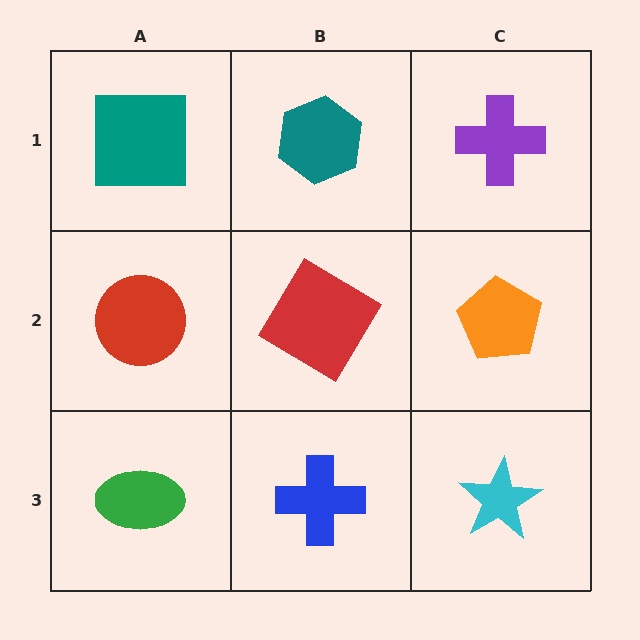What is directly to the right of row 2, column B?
An orange pentagon.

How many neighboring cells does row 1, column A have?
2.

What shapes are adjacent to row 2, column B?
A teal hexagon (row 1, column B), a blue cross (row 3, column B), a red circle (row 2, column A), an orange pentagon (row 2, column C).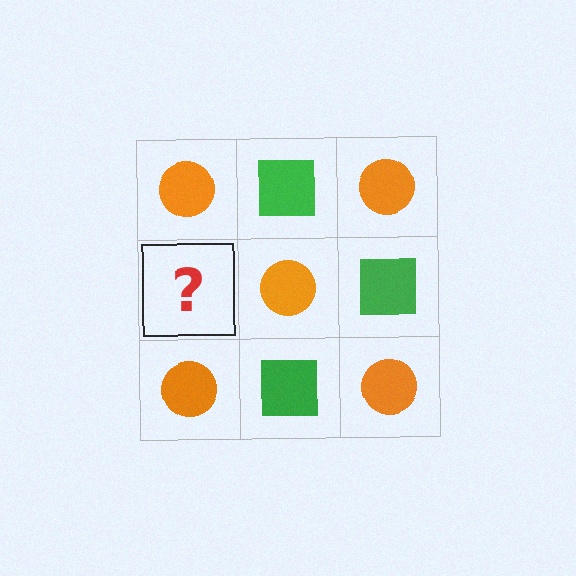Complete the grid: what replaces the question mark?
The question mark should be replaced with a green square.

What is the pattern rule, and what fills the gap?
The rule is that it alternates orange circle and green square in a checkerboard pattern. The gap should be filled with a green square.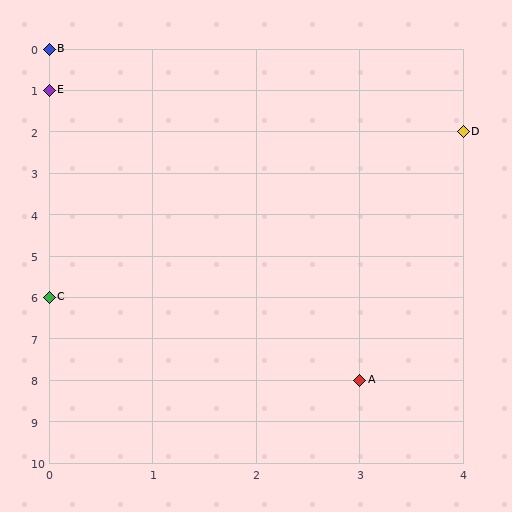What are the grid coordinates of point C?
Point C is at grid coordinates (0, 6).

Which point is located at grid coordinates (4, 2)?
Point D is at (4, 2).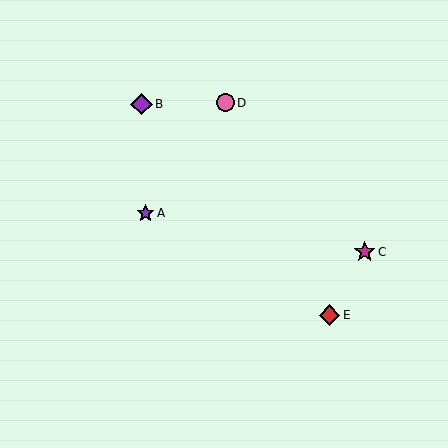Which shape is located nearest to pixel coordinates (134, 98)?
The purple diamond (labeled B) at (141, 104) is nearest to that location.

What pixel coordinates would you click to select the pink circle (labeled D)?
Click at (226, 103) to select the pink circle D.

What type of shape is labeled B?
Shape B is a purple diamond.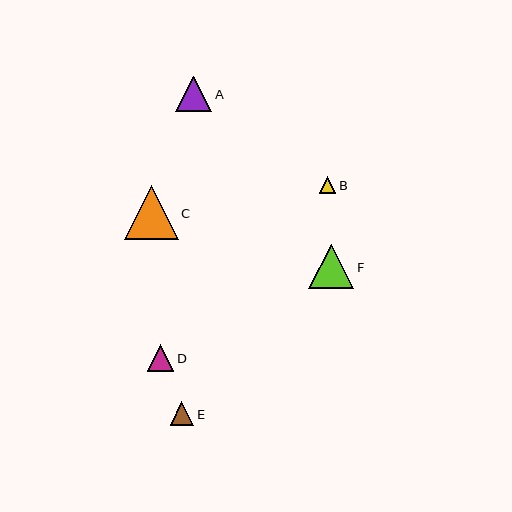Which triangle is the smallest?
Triangle B is the smallest with a size of approximately 17 pixels.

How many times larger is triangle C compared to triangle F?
Triangle C is approximately 1.2 times the size of triangle F.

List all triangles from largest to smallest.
From largest to smallest: C, F, A, D, E, B.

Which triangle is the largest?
Triangle C is the largest with a size of approximately 54 pixels.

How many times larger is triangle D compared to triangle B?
Triangle D is approximately 1.6 times the size of triangle B.